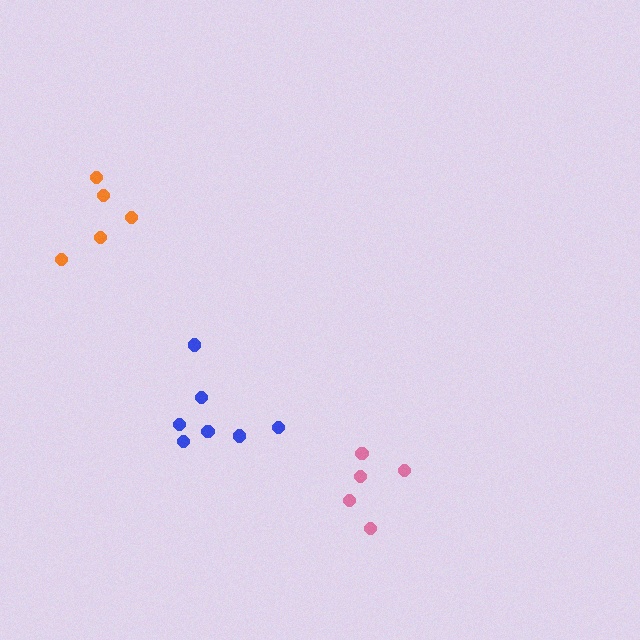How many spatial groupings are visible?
There are 3 spatial groupings.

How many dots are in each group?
Group 1: 5 dots, Group 2: 7 dots, Group 3: 5 dots (17 total).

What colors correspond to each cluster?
The clusters are colored: pink, blue, orange.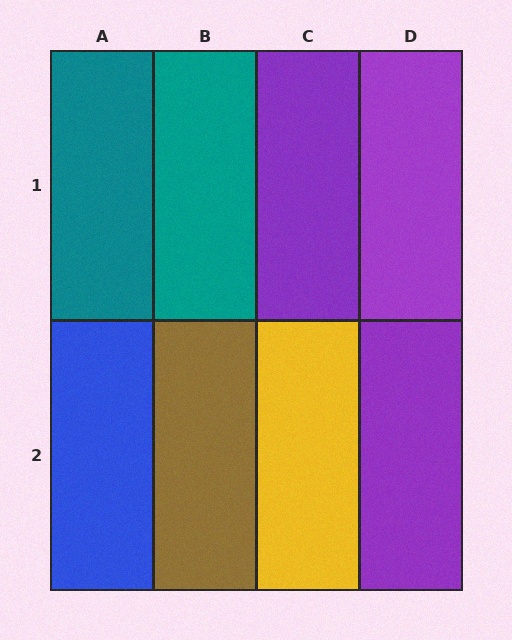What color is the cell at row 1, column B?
Teal.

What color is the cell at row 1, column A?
Teal.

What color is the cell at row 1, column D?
Purple.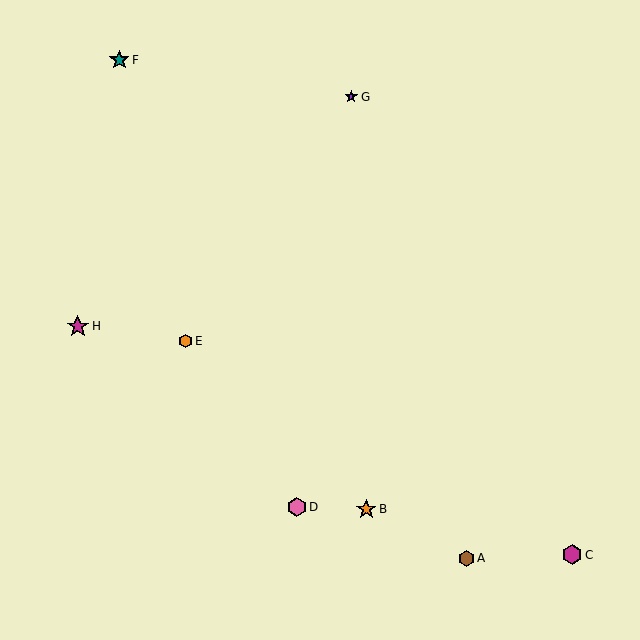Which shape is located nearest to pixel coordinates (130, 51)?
The teal star (labeled F) at (119, 60) is nearest to that location.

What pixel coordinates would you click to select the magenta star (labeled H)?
Click at (78, 326) to select the magenta star H.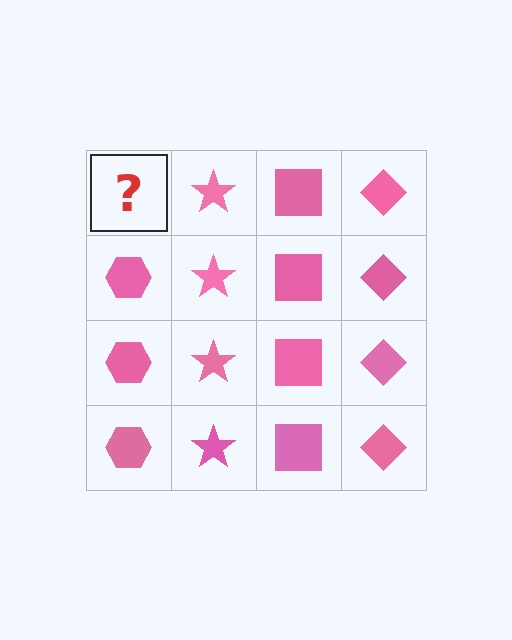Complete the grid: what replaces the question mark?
The question mark should be replaced with a pink hexagon.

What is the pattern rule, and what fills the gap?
The rule is that each column has a consistent shape. The gap should be filled with a pink hexagon.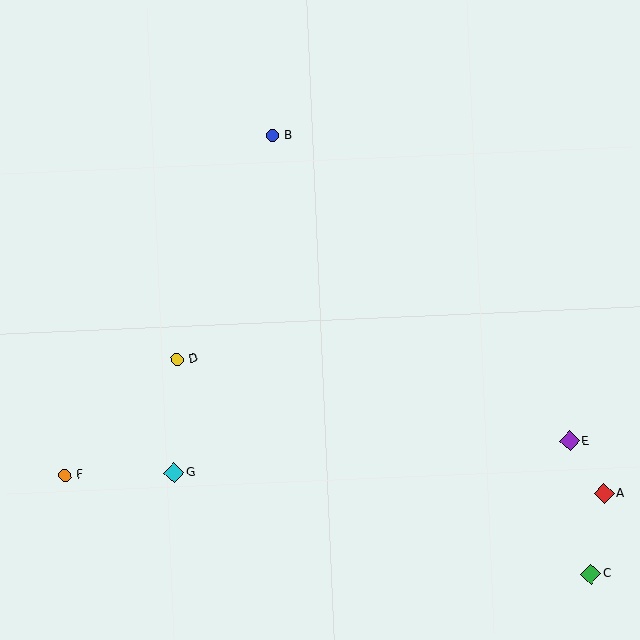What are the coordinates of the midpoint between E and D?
The midpoint between E and D is at (373, 400).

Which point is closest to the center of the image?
Point D at (177, 359) is closest to the center.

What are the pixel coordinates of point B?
Point B is at (272, 135).